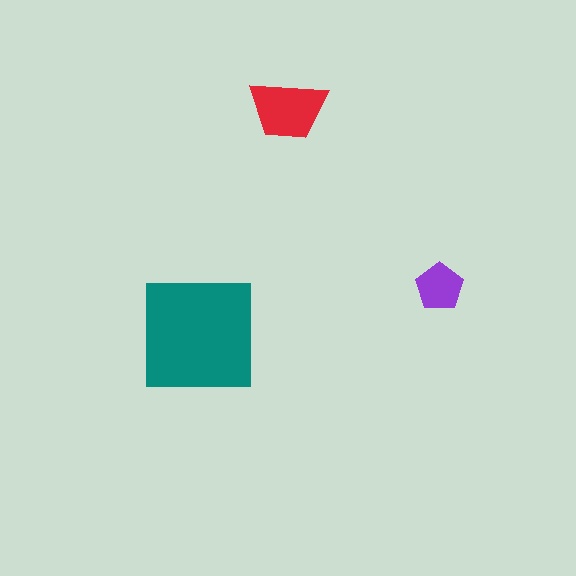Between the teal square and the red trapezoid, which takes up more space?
The teal square.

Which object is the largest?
The teal square.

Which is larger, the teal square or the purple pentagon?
The teal square.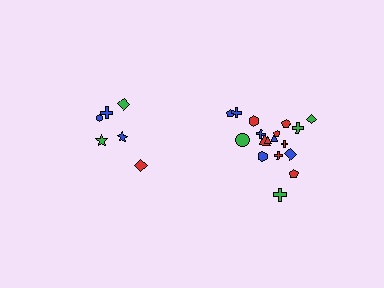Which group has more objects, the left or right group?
The right group.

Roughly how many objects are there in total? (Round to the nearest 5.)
Roughly 25 objects in total.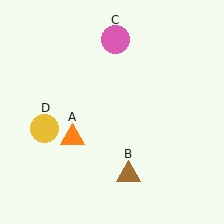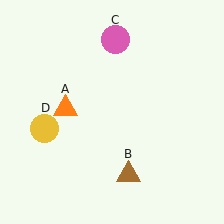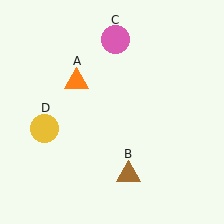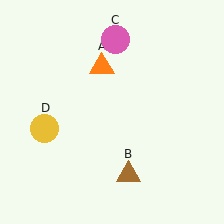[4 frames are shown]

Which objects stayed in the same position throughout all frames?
Brown triangle (object B) and pink circle (object C) and yellow circle (object D) remained stationary.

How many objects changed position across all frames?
1 object changed position: orange triangle (object A).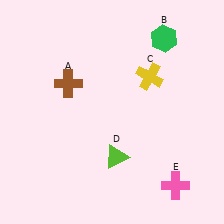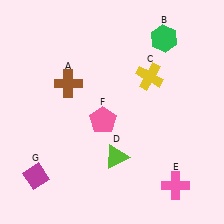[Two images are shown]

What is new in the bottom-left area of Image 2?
A pink pentagon (F) was added in the bottom-left area of Image 2.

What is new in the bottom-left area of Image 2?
A magenta diamond (G) was added in the bottom-left area of Image 2.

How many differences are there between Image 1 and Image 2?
There are 2 differences between the two images.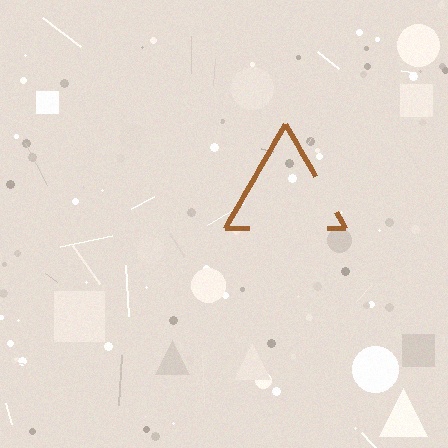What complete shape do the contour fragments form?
The contour fragments form a triangle.